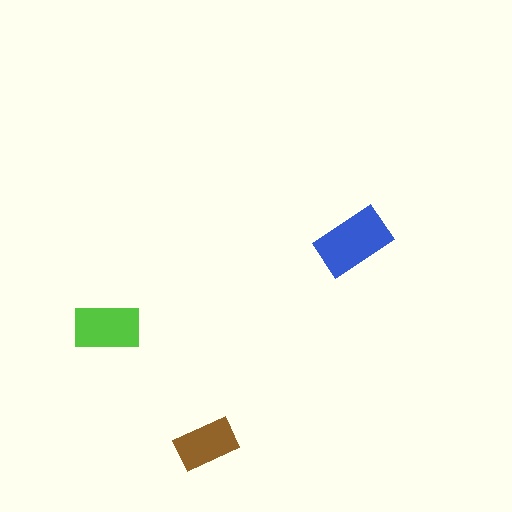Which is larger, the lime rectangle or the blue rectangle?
The blue one.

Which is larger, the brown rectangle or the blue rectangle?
The blue one.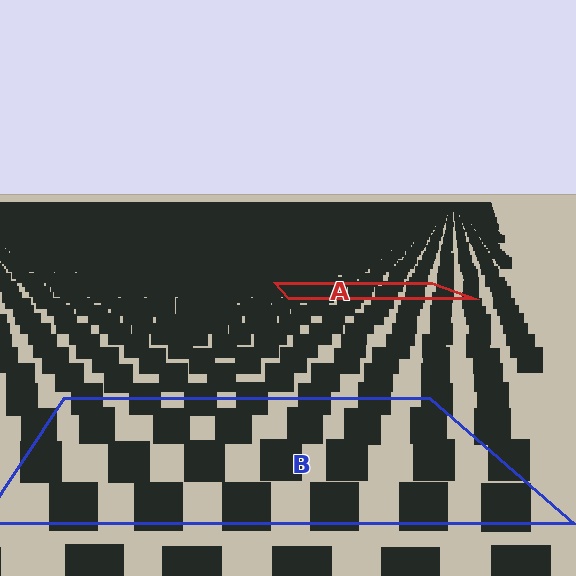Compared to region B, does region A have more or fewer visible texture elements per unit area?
Region A has more texture elements per unit area — they are packed more densely because it is farther away.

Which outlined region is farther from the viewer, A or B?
Region A is farther from the viewer — the texture elements inside it appear smaller and more densely packed.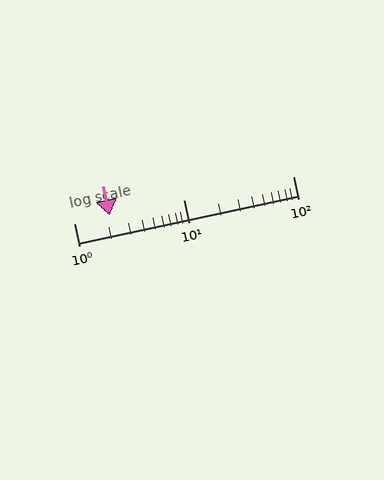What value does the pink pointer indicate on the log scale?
The pointer indicates approximately 2.1.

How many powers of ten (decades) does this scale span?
The scale spans 2 decades, from 1 to 100.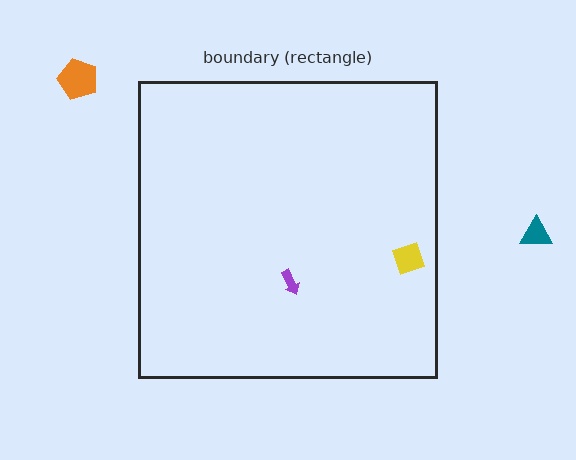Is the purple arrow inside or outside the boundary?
Inside.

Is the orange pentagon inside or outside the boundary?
Outside.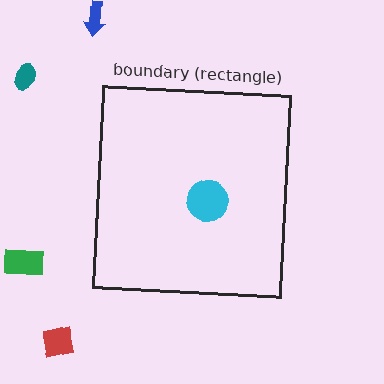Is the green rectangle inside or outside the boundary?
Outside.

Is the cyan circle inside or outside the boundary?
Inside.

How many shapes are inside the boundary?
1 inside, 4 outside.